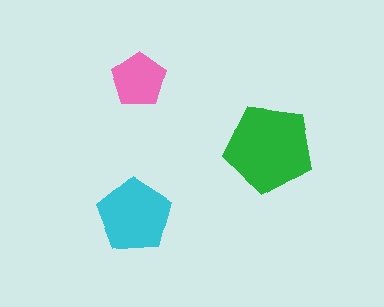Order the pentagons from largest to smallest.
the green one, the cyan one, the pink one.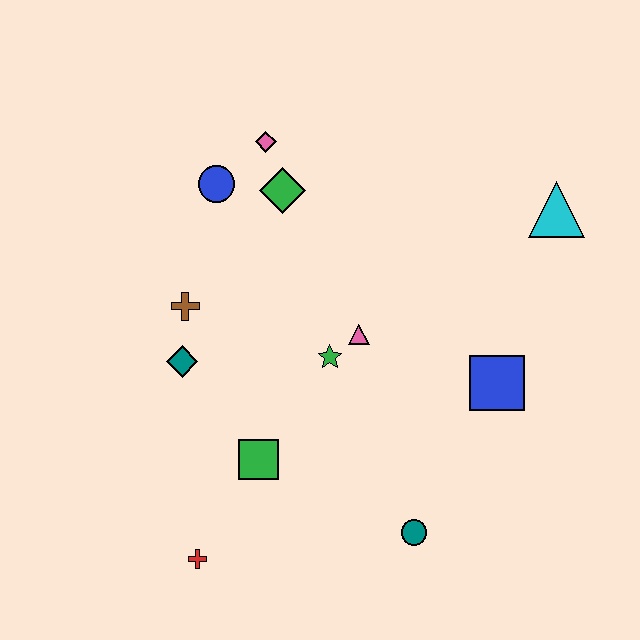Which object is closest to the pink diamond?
The green diamond is closest to the pink diamond.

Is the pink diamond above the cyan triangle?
Yes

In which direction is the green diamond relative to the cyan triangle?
The green diamond is to the left of the cyan triangle.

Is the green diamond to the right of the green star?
No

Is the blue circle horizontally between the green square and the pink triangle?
No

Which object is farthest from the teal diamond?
The cyan triangle is farthest from the teal diamond.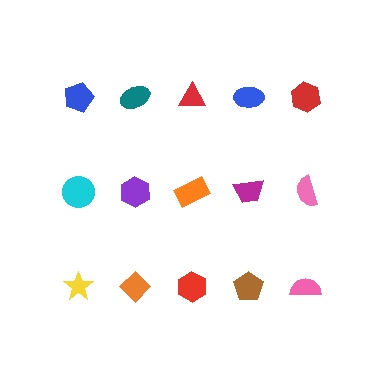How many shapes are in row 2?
5 shapes.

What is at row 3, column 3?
A red hexagon.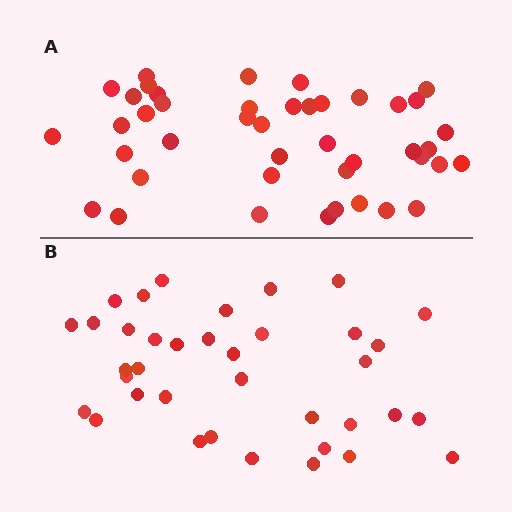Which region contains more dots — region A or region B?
Region A (the top region) has more dots.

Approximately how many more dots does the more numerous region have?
Region A has about 6 more dots than region B.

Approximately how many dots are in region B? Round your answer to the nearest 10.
About 40 dots. (The exact count is 37, which rounds to 40.)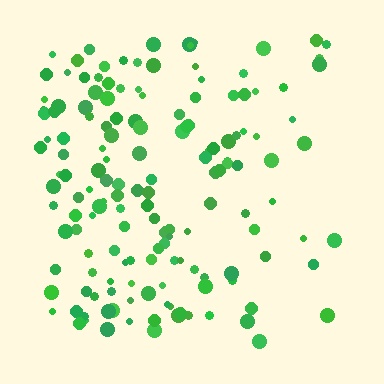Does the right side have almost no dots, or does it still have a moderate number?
Still a moderate number, just noticeably fewer than the left.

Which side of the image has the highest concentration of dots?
The left.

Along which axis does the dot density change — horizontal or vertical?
Horizontal.